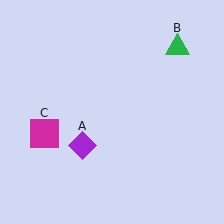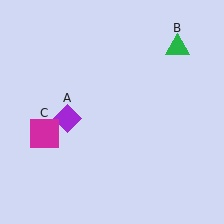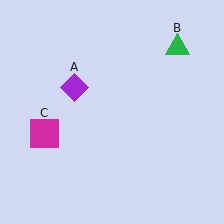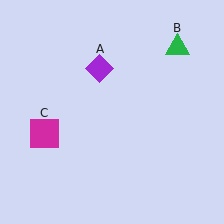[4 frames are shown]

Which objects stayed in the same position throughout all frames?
Green triangle (object B) and magenta square (object C) remained stationary.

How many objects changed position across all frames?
1 object changed position: purple diamond (object A).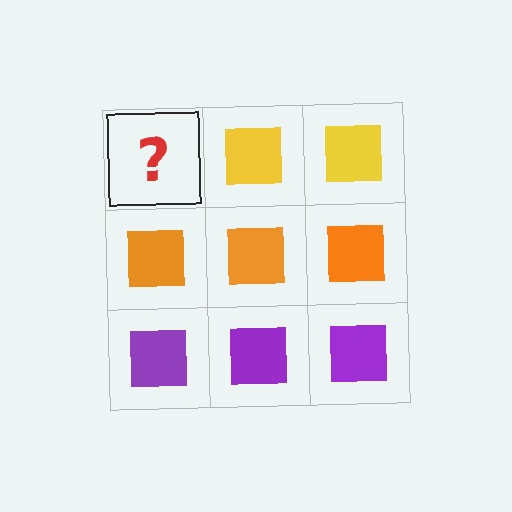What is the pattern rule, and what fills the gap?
The rule is that each row has a consistent color. The gap should be filled with a yellow square.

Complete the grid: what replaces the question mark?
The question mark should be replaced with a yellow square.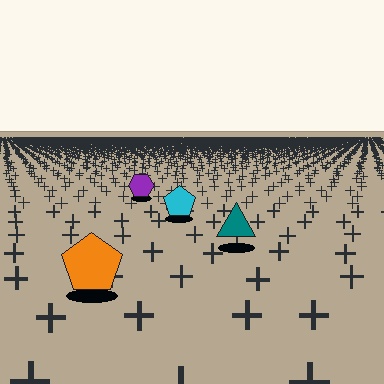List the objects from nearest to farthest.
From nearest to farthest: the orange pentagon, the teal triangle, the cyan pentagon, the purple hexagon.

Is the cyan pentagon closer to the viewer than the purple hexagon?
Yes. The cyan pentagon is closer — you can tell from the texture gradient: the ground texture is coarser near it.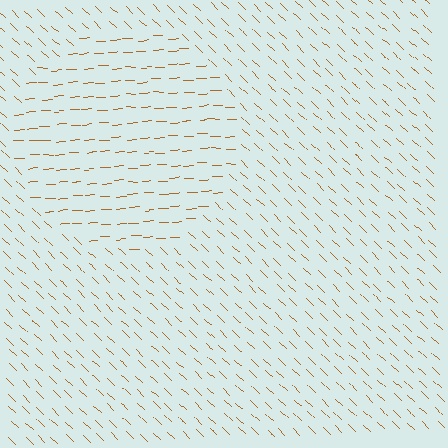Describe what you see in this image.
The image is filled with small brown line segments. A circle region in the image has lines oriented differently from the surrounding lines, creating a visible texture boundary.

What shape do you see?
I see a circle.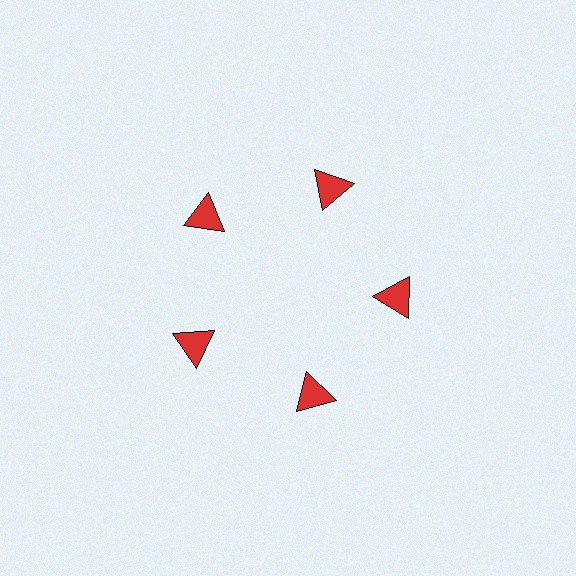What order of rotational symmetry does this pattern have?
This pattern has 5-fold rotational symmetry.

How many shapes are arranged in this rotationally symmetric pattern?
There are 5 shapes, arranged in 5 groups of 1.